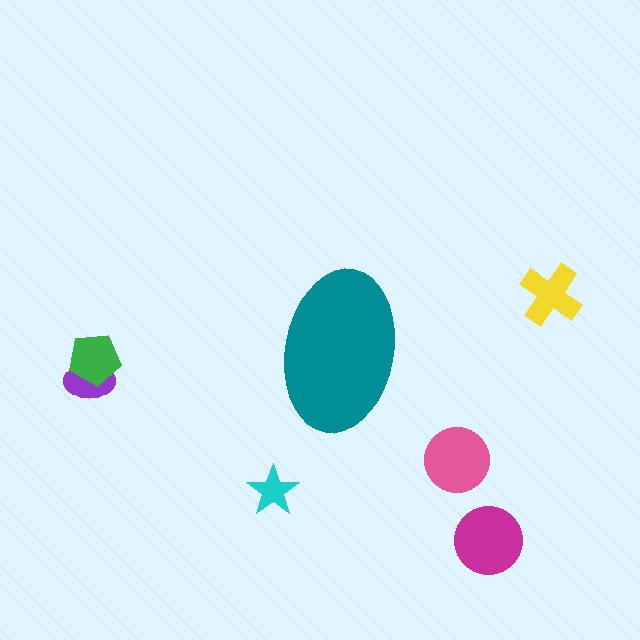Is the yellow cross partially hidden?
No, the yellow cross is fully visible.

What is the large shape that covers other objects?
A teal ellipse.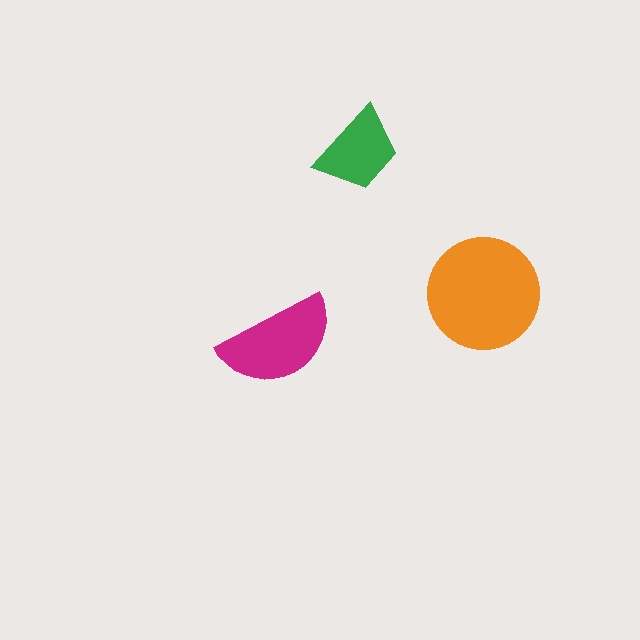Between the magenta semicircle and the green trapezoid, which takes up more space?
The magenta semicircle.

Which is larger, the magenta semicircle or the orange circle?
The orange circle.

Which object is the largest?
The orange circle.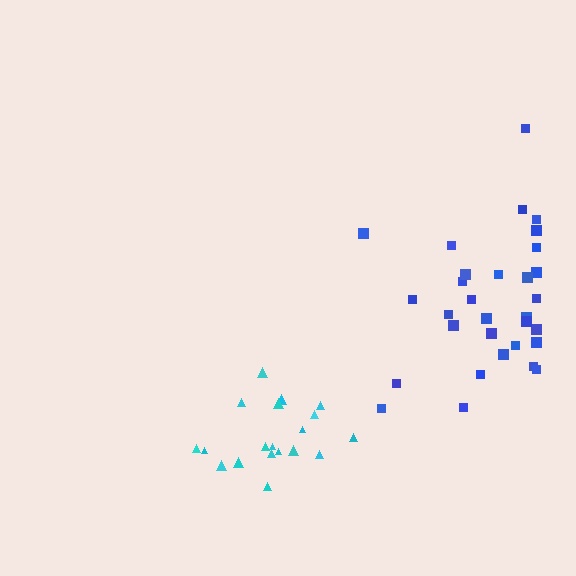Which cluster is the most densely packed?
Cyan.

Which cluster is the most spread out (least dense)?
Blue.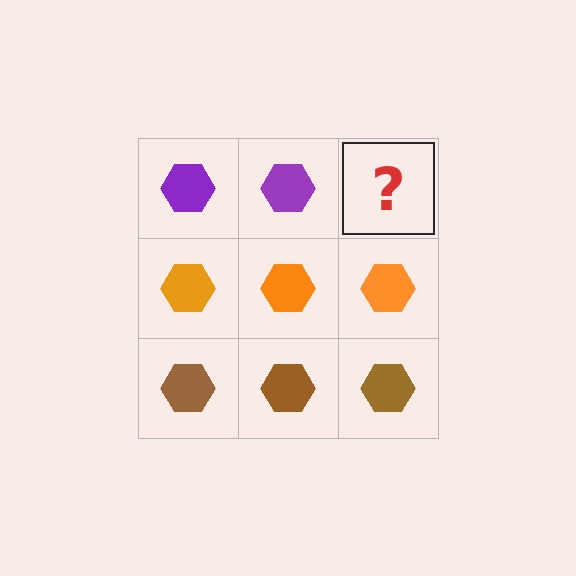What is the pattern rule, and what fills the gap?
The rule is that each row has a consistent color. The gap should be filled with a purple hexagon.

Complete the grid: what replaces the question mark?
The question mark should be replaced with a purple hexagon.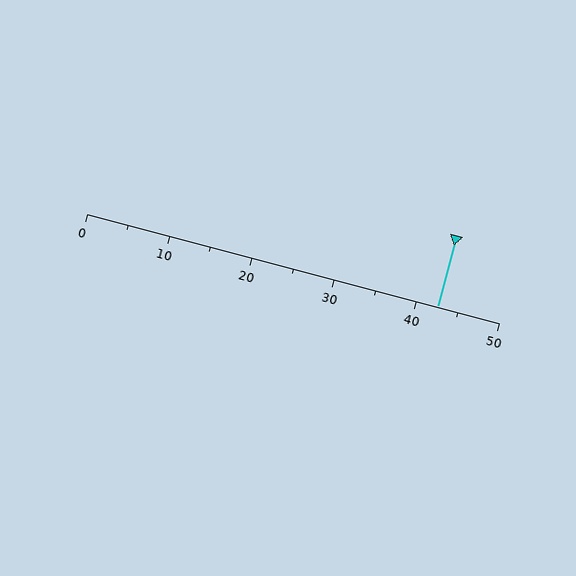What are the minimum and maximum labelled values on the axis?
The axis runs from 0 to 50.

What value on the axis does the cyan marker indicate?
The marker indicates approximately 42.5.